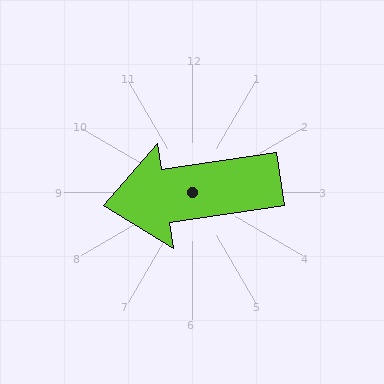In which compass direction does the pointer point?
West.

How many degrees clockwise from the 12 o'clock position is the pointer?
Approximately 261 degrees.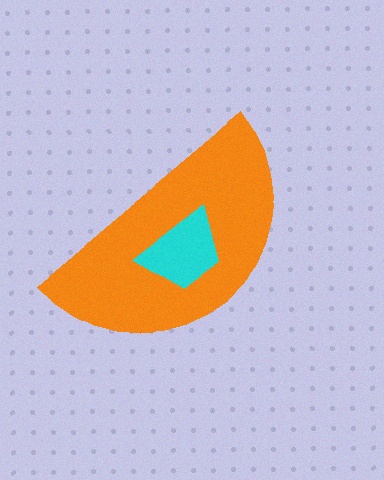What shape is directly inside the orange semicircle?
The cyan trapezoid.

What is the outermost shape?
The orange semicircle.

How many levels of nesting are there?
2.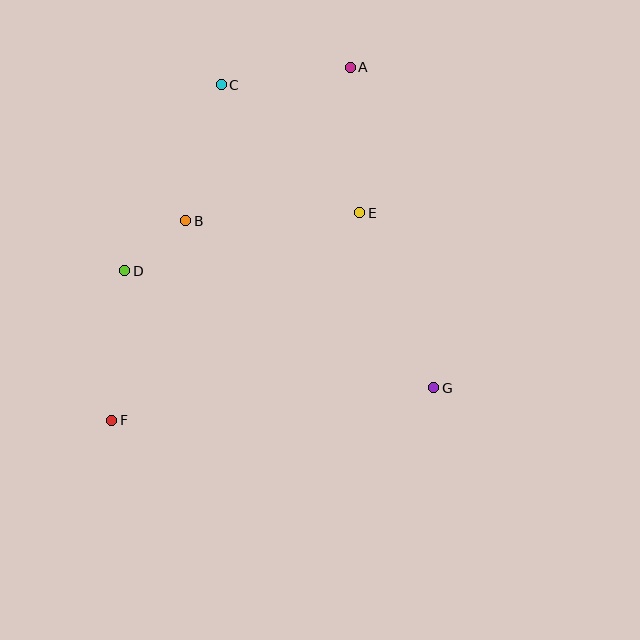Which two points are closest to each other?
Points B and D are closest to each other.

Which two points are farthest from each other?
Points A and F are farthest from each other.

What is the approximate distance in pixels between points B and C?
The distance between B and C is approximately 141 pixels.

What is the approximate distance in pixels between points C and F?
The distance between C and F is approximately 353 pixels.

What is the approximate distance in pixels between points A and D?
The distance between A and D is approximately 304 pixels.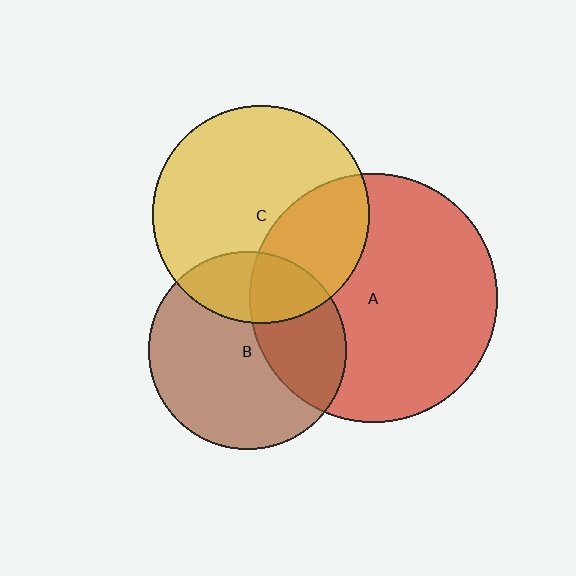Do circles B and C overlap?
Yes.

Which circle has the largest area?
Circle A (red).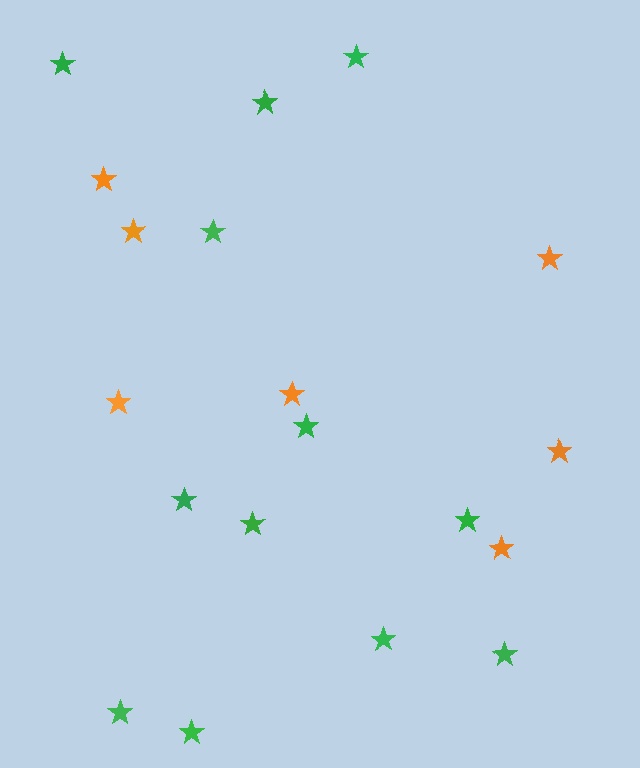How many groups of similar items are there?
There are 2 groups: one group of green stars (12) and one group of orange stars (7).